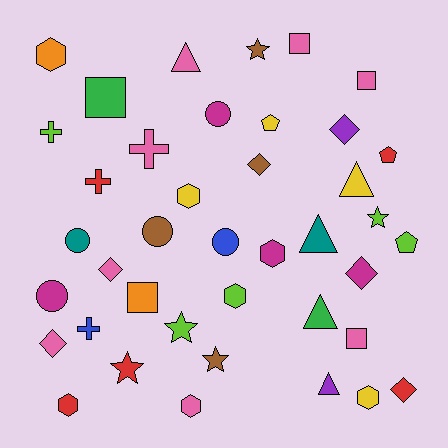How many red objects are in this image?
There are 5 red objects.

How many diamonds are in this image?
There are 6 diamonds.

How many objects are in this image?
There are 40 objects.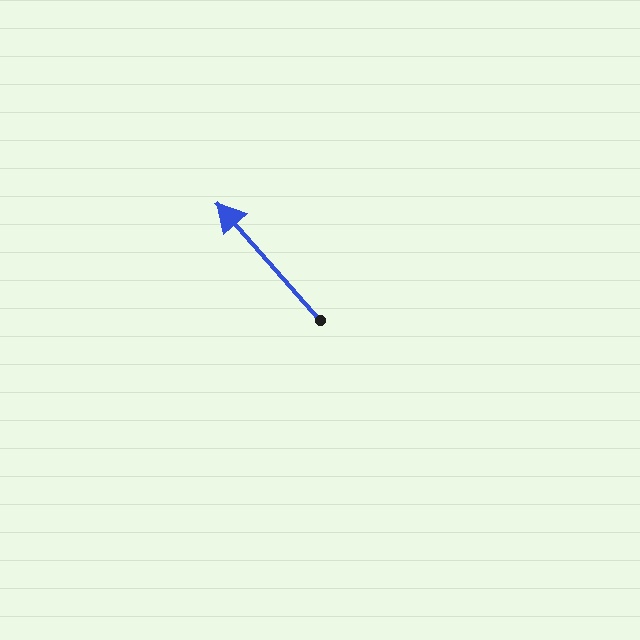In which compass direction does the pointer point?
Northwest.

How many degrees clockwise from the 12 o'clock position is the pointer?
Approximately 319 degrees.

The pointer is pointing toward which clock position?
Roughly 11 o'clock.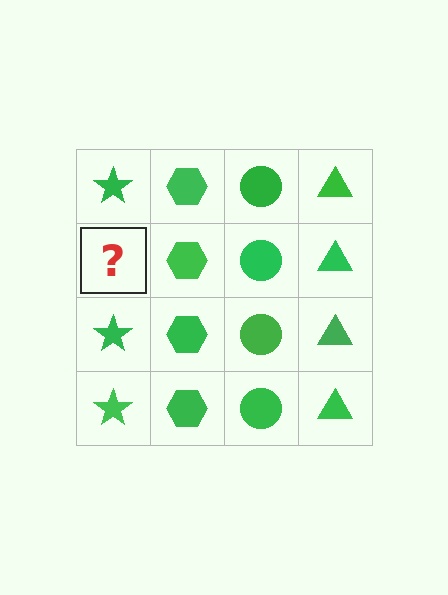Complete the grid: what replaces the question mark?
The question mark should be replaced with a green star.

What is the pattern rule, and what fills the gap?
The rule is that each column has a consistent shape. The gap should be filled with a green star.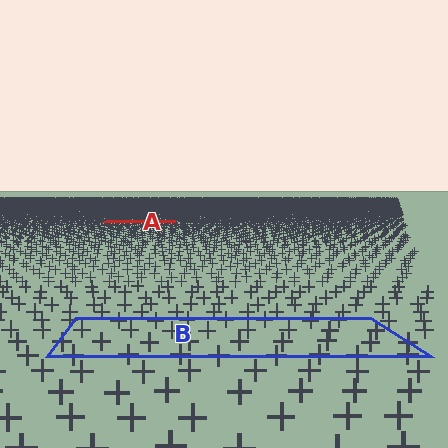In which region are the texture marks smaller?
The texture marks are smaller in region A, because it is farther away.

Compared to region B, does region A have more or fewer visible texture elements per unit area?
Region A has more texture elements per unit area — they are packed more densely because it is farther away.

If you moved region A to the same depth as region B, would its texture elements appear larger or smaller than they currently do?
They would appear larger. At a closer depth, the same texture elements are projected at a bigger on-screen size.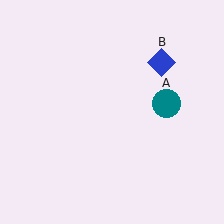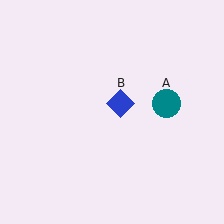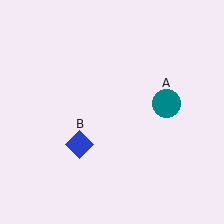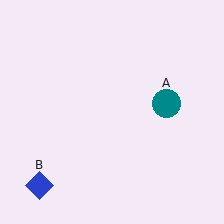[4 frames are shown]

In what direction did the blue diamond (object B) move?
The blue diamond (object B) moved down and to the left.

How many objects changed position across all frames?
1 object changed position: blue diamond (object B).